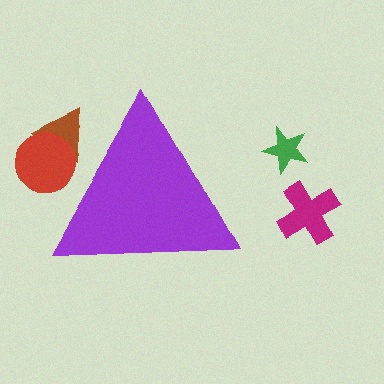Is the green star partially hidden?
No, the green star is fully visible.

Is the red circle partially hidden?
Yes, the red circle is partially hidden behind the purple triangle.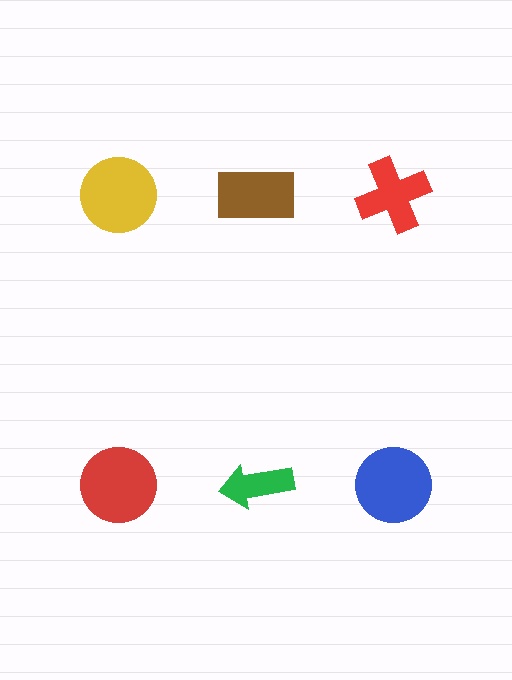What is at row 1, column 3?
A red cross.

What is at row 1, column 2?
A brown rectangle.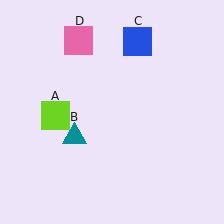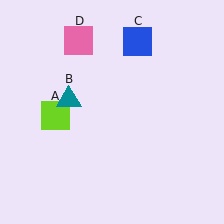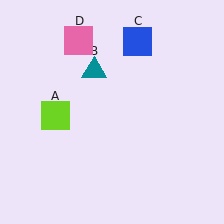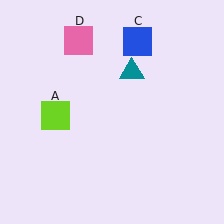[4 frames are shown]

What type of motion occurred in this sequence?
The teal triangle (object B) rotated clockwise around the center of the scene.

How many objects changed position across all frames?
1 object changed position: teal triangle (object B).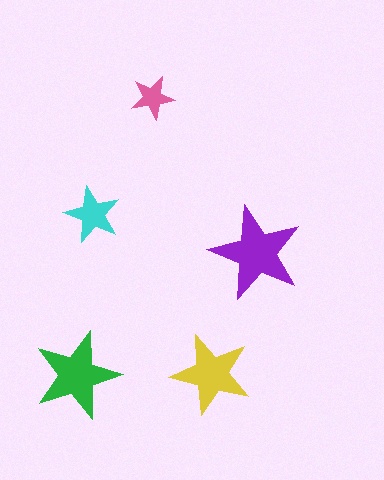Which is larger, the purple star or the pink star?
The purple one.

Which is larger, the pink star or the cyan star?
The cyan one.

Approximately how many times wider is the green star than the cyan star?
About 1.5 times wider.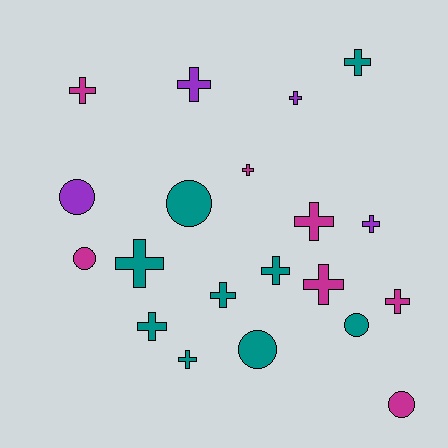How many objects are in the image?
There are 20 objects.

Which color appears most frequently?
Teal, with 9 objects.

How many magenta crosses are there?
There are 5 magenta crosses.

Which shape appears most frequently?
Cross, with 14 objects.